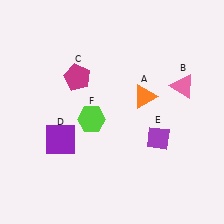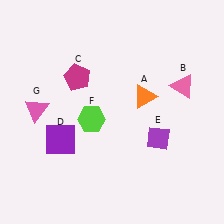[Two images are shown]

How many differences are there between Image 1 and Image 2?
There is 1 difference between the two images.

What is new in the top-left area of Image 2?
A pink triangle (G) was added in the top-left area of Image 2.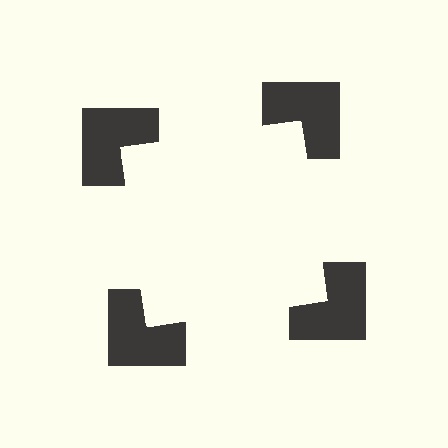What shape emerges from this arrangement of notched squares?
An illusory square — its edges are inferred from the aligned wedge cuts in the notched squares, not physically drawn.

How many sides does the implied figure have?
4 sides.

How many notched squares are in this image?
There are 4 — one at each vertex of the illusory square.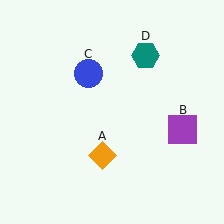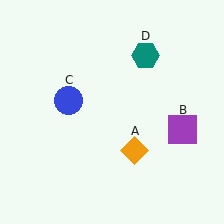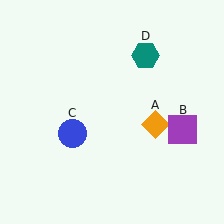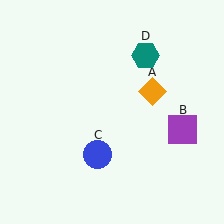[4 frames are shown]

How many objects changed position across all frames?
2 objects changed position: orange diamond (object A), blue circle (object C).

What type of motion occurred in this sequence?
The orange diamond (object A), blue circle (object C) rotated counterclockwise around the center of the scene.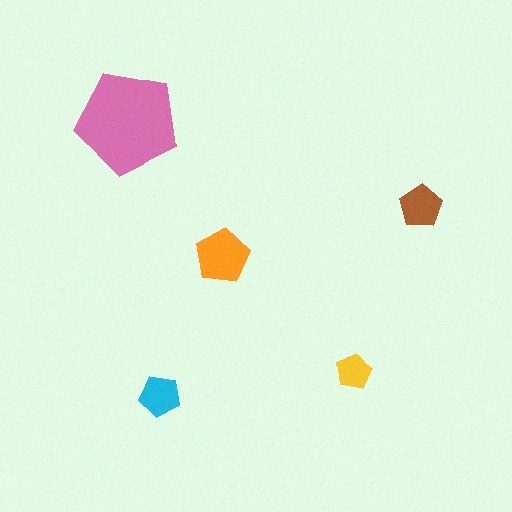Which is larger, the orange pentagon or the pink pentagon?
The pink one.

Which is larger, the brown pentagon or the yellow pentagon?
The brown one.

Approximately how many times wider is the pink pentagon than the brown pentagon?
About 2.5 times wider.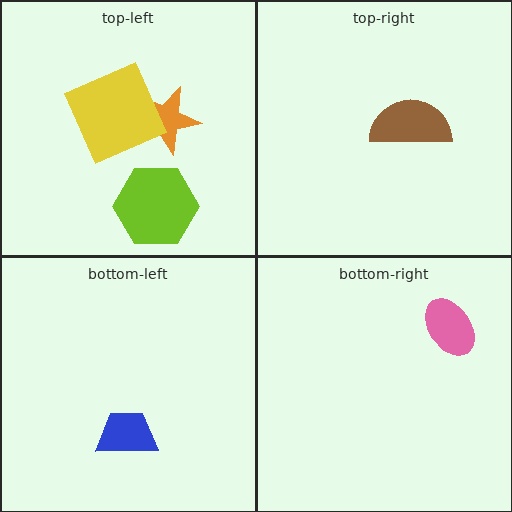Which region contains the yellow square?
The top-left region.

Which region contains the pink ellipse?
The bottom-right region.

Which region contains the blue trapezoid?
The bottom-left region.